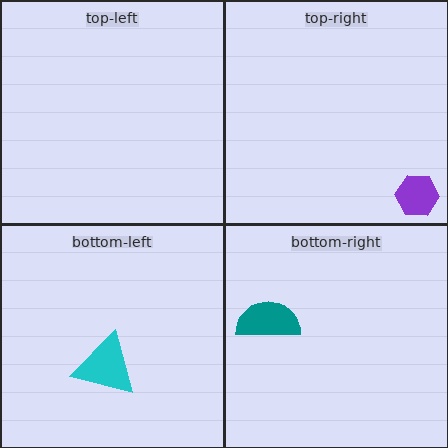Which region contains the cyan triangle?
The bottom-left region.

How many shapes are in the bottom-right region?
1.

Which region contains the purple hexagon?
The top-right region.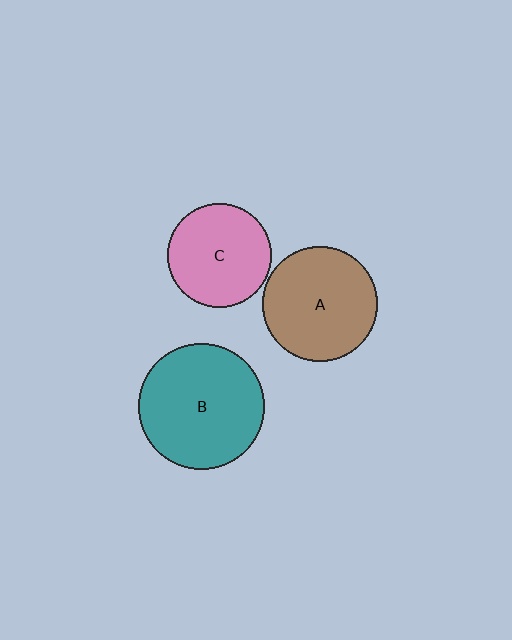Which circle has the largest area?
Circle B (teal).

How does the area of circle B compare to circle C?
Approximately 1.5 times.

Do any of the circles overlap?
No, none of the circles overlap.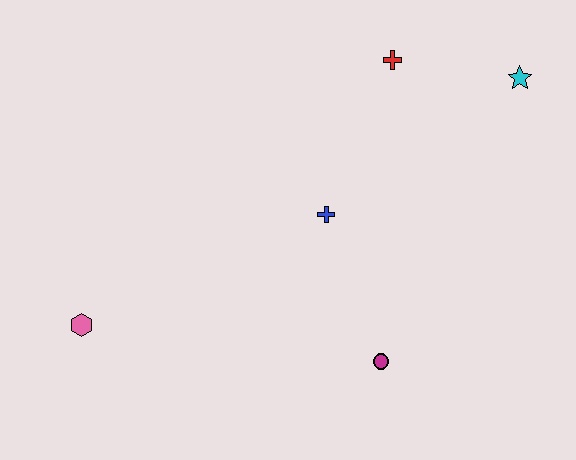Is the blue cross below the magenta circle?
No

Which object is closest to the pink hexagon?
The blue cross is closest to the pink hexagon.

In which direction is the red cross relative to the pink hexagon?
The red cross is to the right of the pink hexagon.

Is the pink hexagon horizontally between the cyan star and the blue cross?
No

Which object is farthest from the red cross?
The pink hexagon is farthest from the red cross.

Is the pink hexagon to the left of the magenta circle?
Yes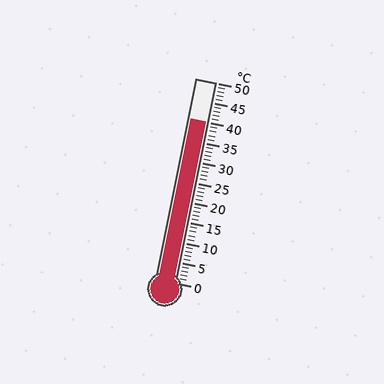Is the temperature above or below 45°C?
The temperature is below 45°C.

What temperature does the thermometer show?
The thermometer shows approximately 40°C.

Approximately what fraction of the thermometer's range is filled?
The thermometer is filled to approximately 80% of its range.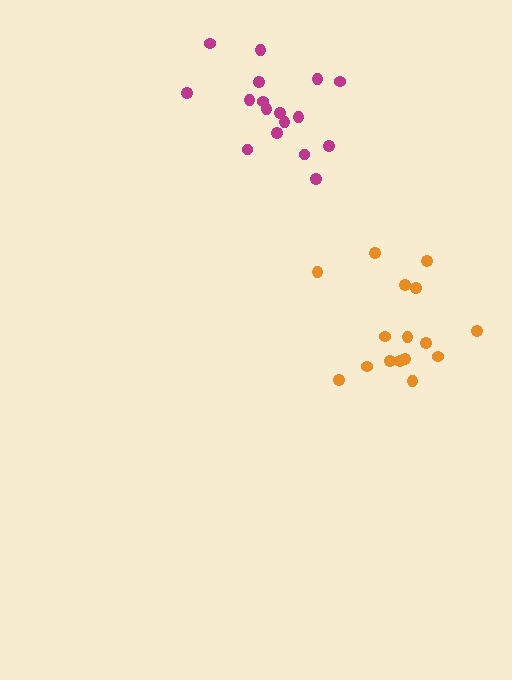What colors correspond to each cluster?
The clusters are colored: magenta, orange.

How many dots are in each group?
Group 1: 17 dots, Group 2: 16 dots (33 total).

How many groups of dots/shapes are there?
There are 2 groups.